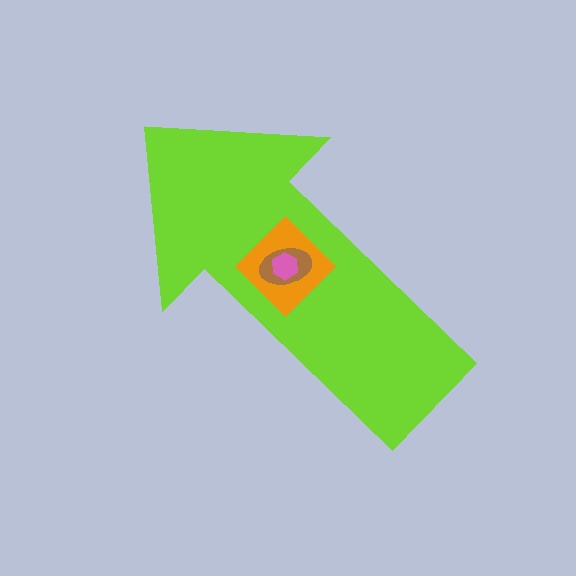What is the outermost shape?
The lime arrow.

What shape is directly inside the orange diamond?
The brown ellipse.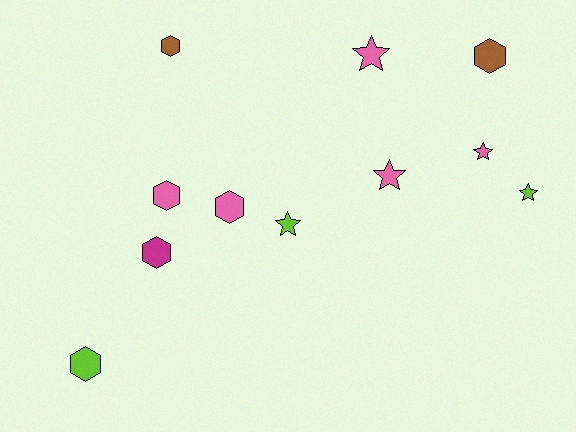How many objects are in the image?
There are 11 objects.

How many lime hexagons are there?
There is 1 lime hexagon.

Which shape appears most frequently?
Hexagon, with 6 objects.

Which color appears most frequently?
Pink, with 5 objects.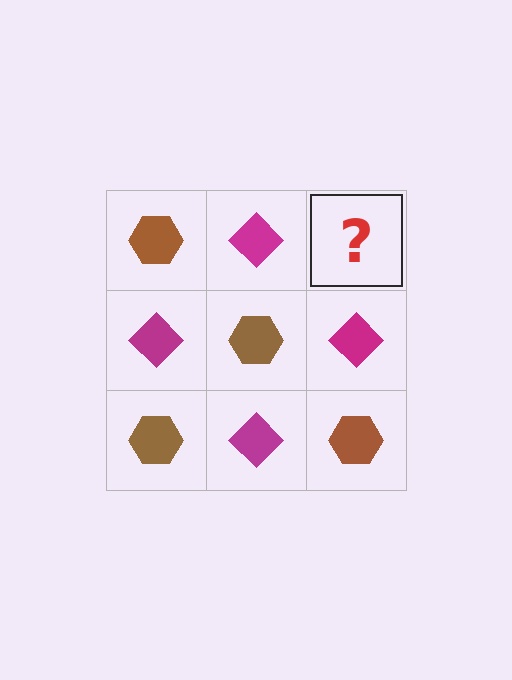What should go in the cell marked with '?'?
The missing cell should contain a brown hexagon.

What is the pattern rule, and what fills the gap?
The rule is that it alternates brown hexagon and magenta diamond in a checkerboard pattern. The gap should be filled with a brown hexagon.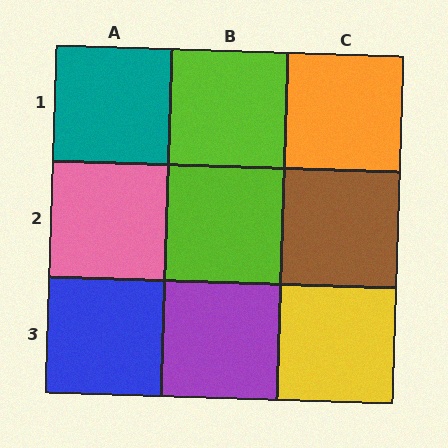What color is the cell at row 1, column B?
Lime.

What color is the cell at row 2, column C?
Brown.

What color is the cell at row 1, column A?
Teal.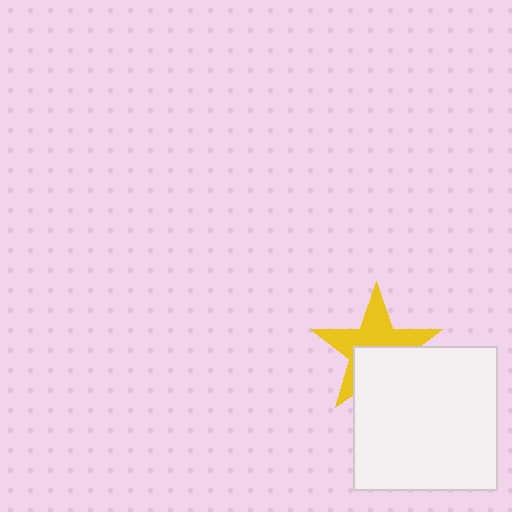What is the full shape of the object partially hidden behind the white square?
The partially hidden object is a yellow star.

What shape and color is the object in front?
The object in front is a white square.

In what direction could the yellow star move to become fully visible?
The yellow star could move up. That would shift it out from behind the white square entirely.